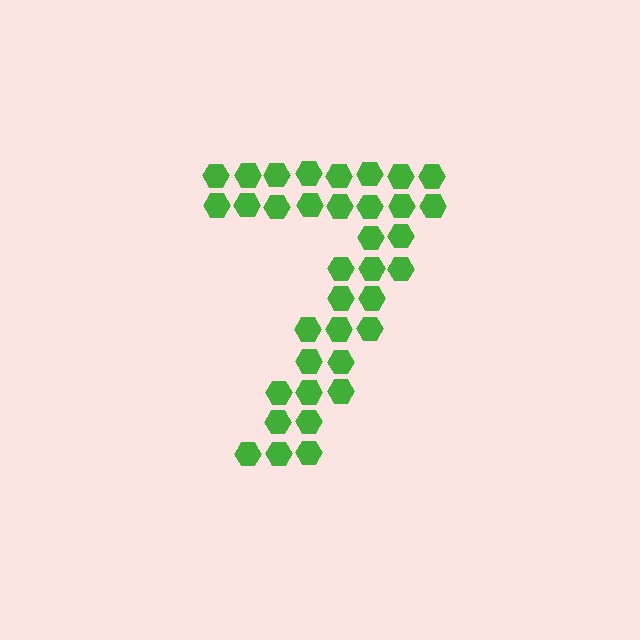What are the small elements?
The small elements are hexagons.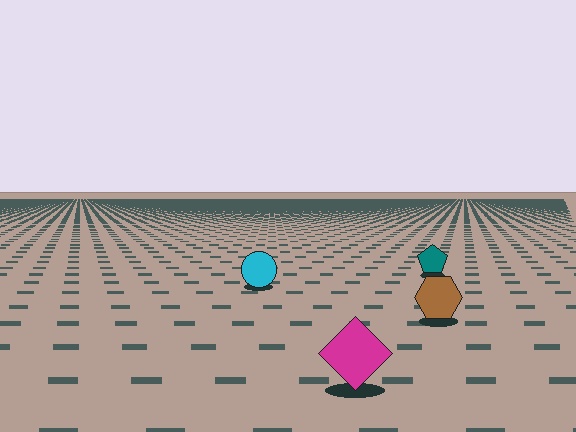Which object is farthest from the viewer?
The teal pentagon is farthest from the viewer. It appears smaller and the ground texture around it is denser.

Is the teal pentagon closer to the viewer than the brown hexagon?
No. The brown hexagon is closer — you can tell from the texture gradient: the ground texture is coarser near it.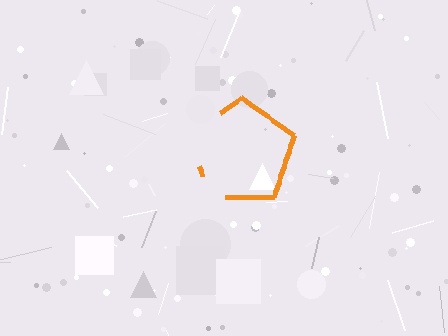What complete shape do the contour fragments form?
The contour fragments form a pentagon.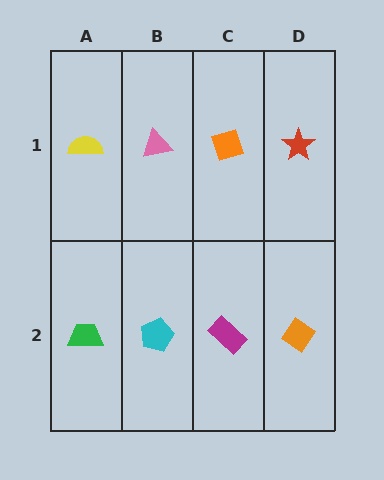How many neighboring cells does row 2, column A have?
2.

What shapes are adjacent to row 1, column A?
A green trapezoid (row 2, column A), a pink triangle (row 1, column B).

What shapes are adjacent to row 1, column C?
A magenta rectangle (row 2, column C), a pink triangle (row 1, column B), a red star (row 1, column D).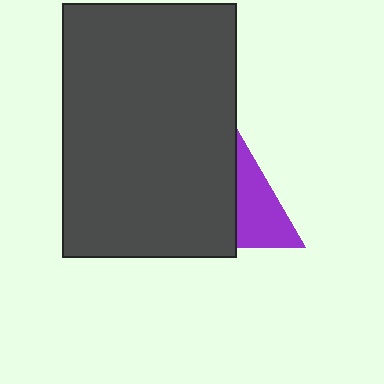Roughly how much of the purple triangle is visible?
About half of it is visible (roughly 49%).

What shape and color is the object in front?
The object in front is a dark gray rectangle.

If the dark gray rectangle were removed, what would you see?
You would see the complete purple triangle.